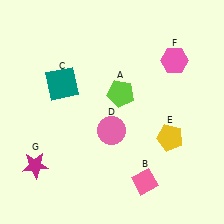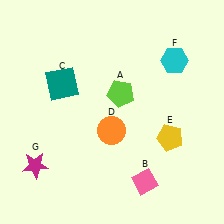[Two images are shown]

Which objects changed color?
D changed from pink to orange. F changed from pink to cyan.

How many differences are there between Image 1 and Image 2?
There are 2 differences between the two images.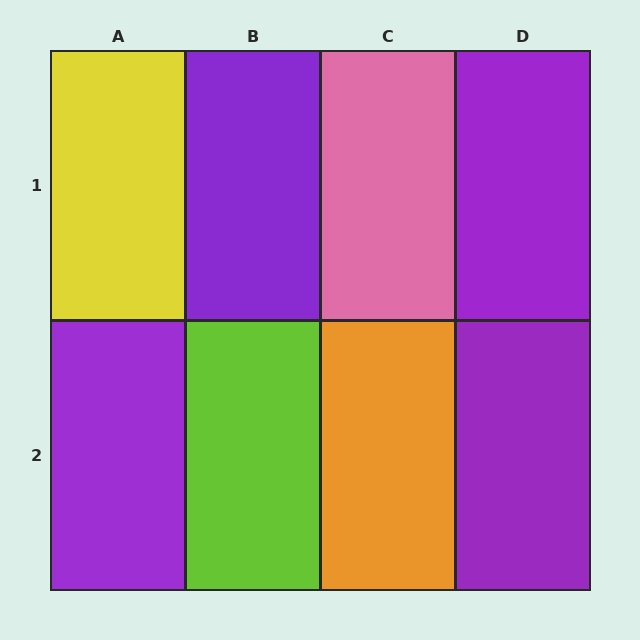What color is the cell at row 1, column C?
Pink.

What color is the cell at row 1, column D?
Purple.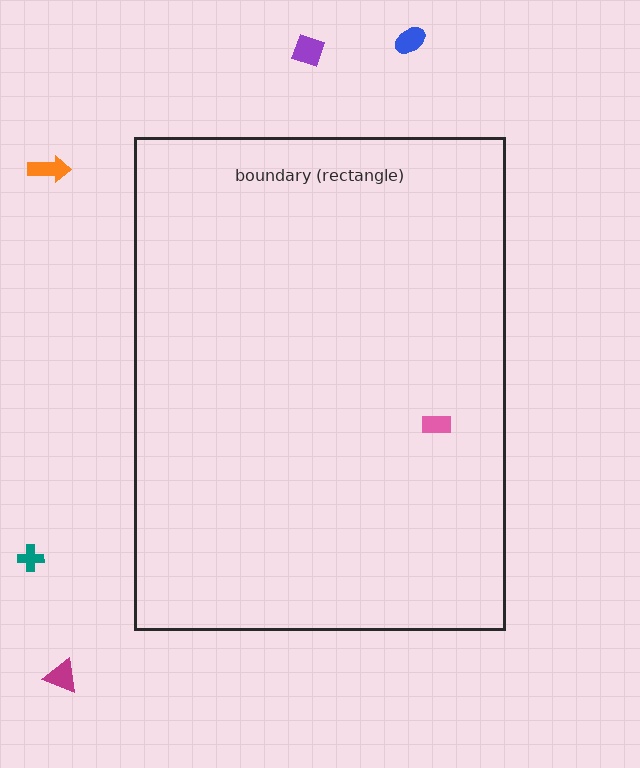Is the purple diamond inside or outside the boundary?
Outside.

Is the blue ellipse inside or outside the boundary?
Outside.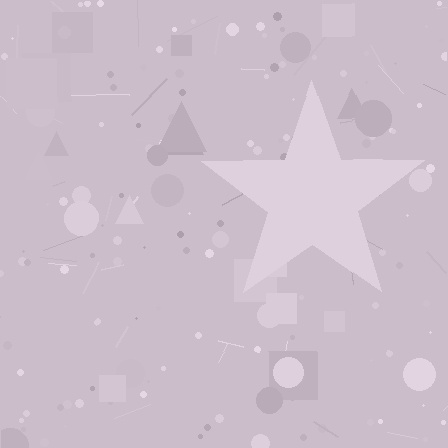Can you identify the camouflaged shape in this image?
The camouflaged shape is a star.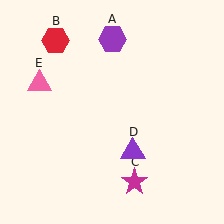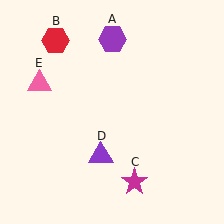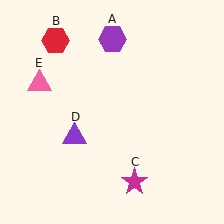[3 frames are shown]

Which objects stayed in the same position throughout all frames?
Purple hexagon (object A) and red hexagon (object B) and magenta star (object C) and pink triangle (object E) remained stationary.